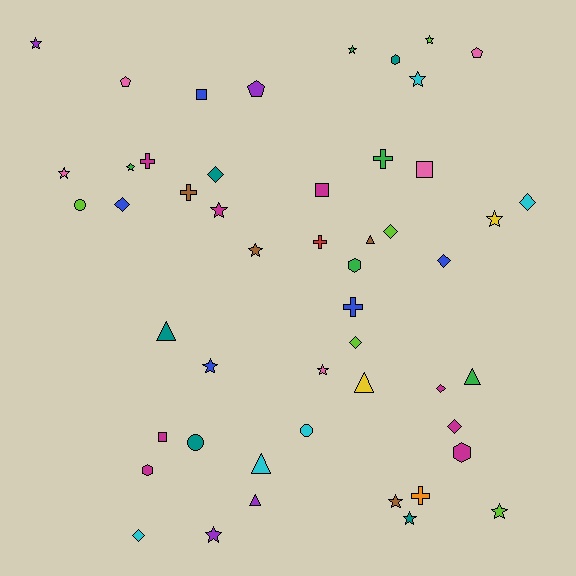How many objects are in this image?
There are 50 objects.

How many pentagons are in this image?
There are 3 pentagons.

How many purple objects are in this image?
There are 4 purple objects.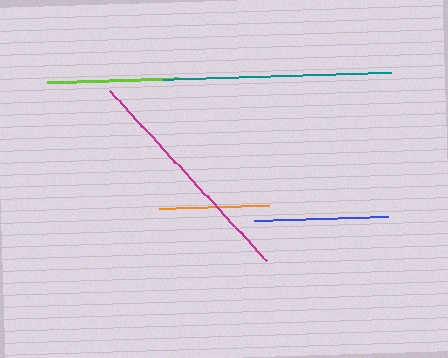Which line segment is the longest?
The magenta line is the longest at approximately 230 pixels.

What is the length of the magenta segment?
The magenta segment is approximately 230 pixels long.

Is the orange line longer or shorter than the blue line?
The blue line is longer than the orange line.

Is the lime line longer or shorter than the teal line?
The teal line is longer than the lime line.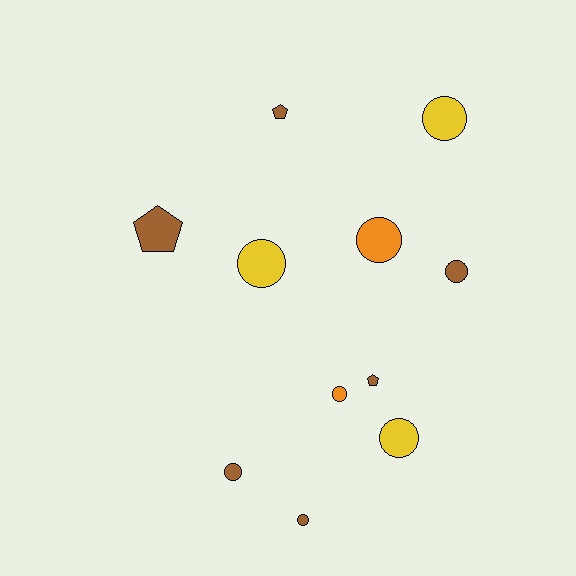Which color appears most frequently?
Brown, with 6 objects.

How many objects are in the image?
There are 11 objects.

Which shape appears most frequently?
Circle, with 8 objects.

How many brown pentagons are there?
There are 3 brown pentagons.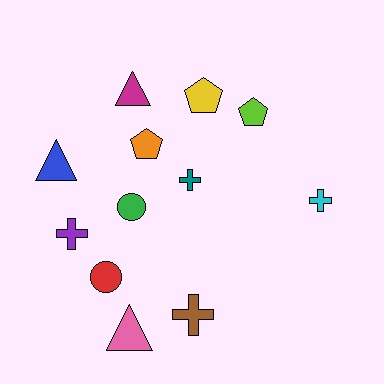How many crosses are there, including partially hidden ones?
There are 4 crosses.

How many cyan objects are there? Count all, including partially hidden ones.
There is 1 cyan object.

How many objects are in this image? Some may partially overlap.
There are 12 objects.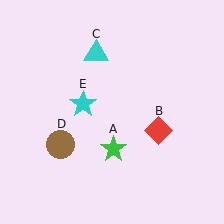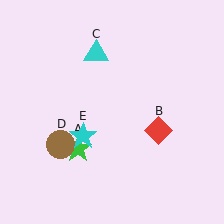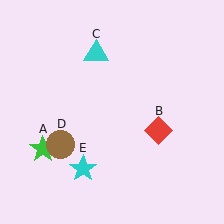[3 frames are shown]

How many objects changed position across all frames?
2 objects changed position: green star (object A), cyan star (object E).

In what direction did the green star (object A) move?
The green star (object A) moved left.